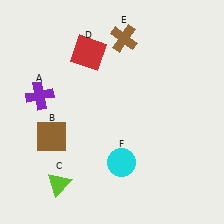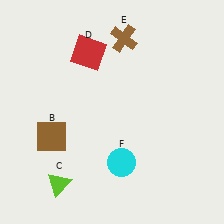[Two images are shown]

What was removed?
The purple cross (A) was removed in Image 2.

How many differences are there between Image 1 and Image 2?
There is 1 difference between the two images.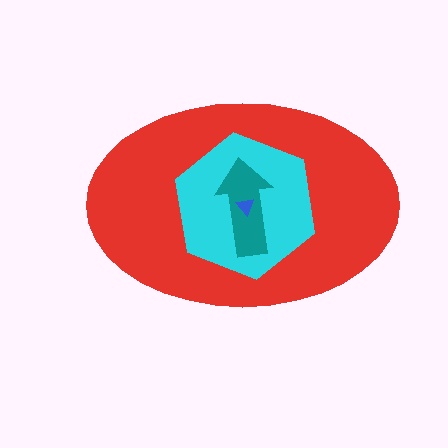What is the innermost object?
The blue triangle.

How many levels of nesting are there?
4.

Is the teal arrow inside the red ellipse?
Yes.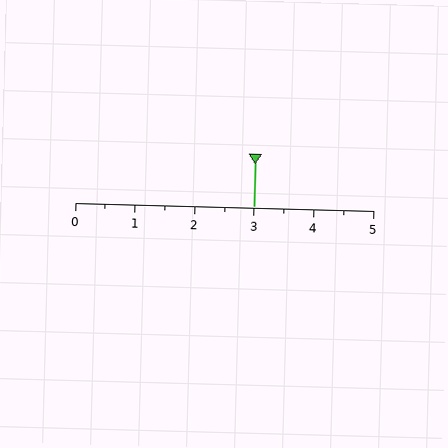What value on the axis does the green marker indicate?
The marker indicates approximately 3.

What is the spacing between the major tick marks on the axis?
The major ticks are spaced 1 apart.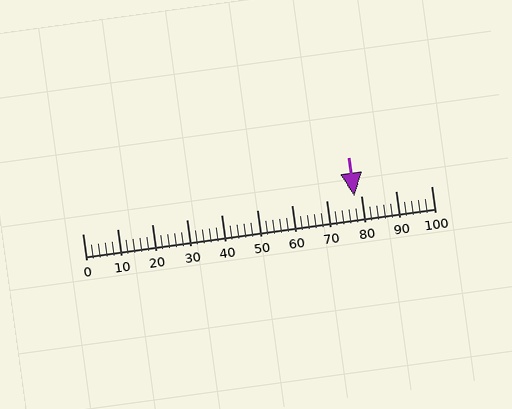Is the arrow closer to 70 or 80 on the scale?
The arrow is closer to 80.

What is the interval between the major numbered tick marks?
The major tick marks are spaced 10 units apart.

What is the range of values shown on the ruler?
The ruler shows values from 0 to 100.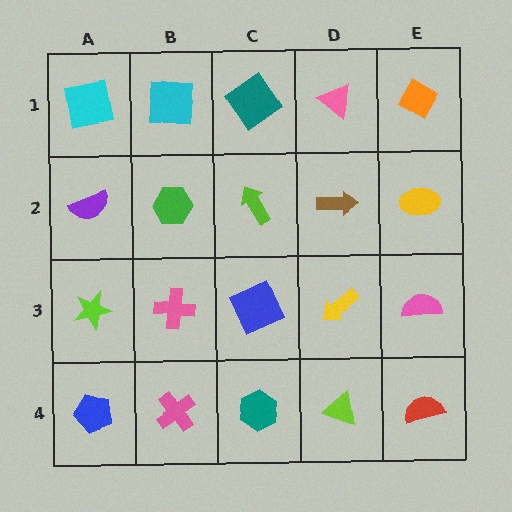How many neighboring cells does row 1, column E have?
2.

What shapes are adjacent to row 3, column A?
A purple semicircle (row 2, column A), a blue pentagon (row 4, column A), a pink cross (row 3, column B).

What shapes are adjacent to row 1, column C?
A lime arrow (row 2, column C), a cyan square (row 1, column B), a pink triangle (row 1, column D).